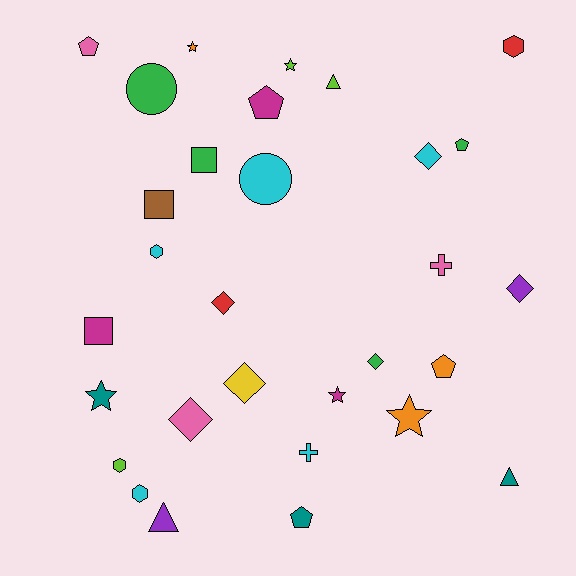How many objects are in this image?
There are 30 objects.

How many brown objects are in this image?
There is 1 brown object.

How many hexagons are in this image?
There are 4 hexagons.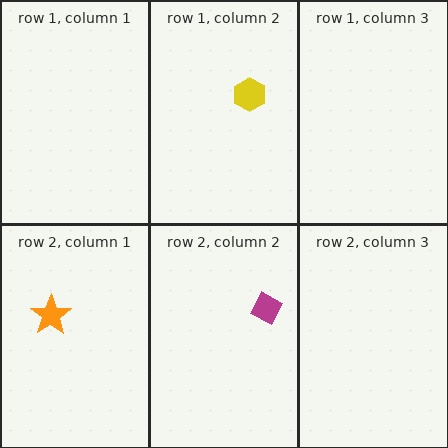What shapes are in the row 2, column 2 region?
The magenta diamond.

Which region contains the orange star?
The row 2, column 1 region.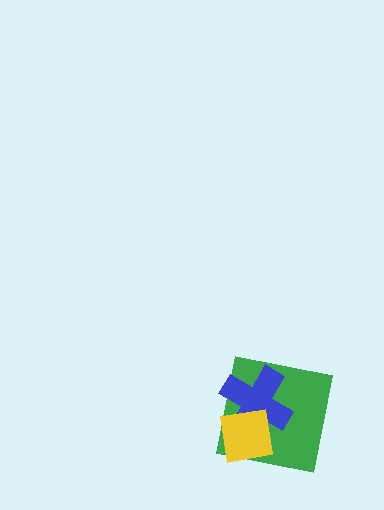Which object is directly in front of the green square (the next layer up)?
The blue cross is directly in front of the green square.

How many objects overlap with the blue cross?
2 objects overlap with the blue cross.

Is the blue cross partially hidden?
Yes, it is partially covered by another shape.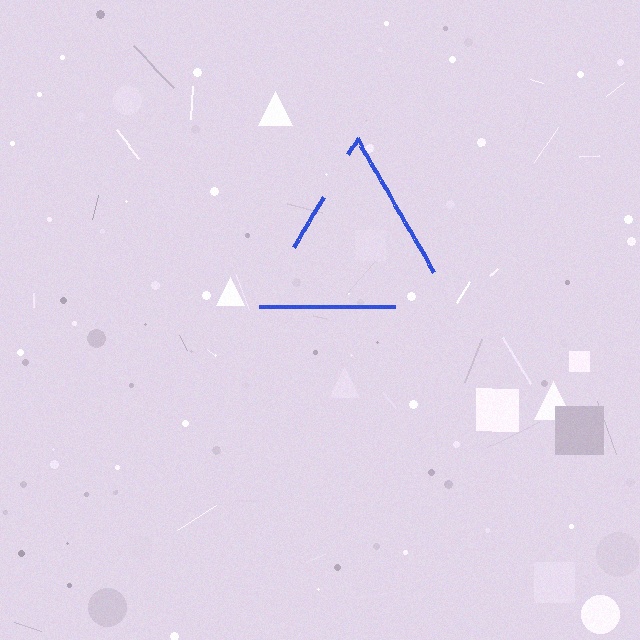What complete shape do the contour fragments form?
The contour fragments form a triangle.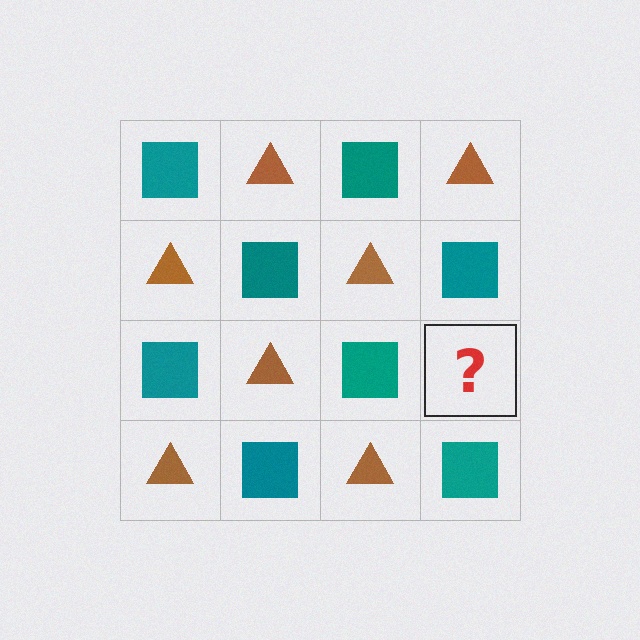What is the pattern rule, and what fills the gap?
The rule is that it alternates teal square and brown triangle in a checkerboard pattern. The gap should be filled with a brown triangle.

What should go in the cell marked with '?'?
The missing cell should contain a brown triangle.